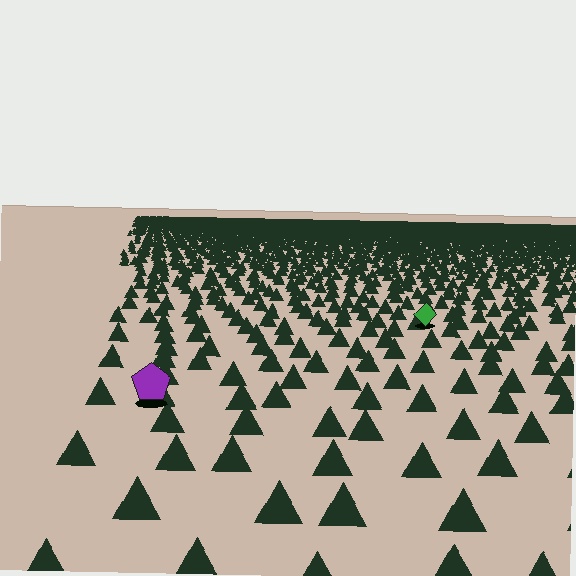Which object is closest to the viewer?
The purple pentagon is closest. The texture marks near it are larger and more spread out.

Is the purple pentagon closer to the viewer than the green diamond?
Yes. The purple pentagon is closer — you can tell from the texture gradient: the ground texture is coarser near it.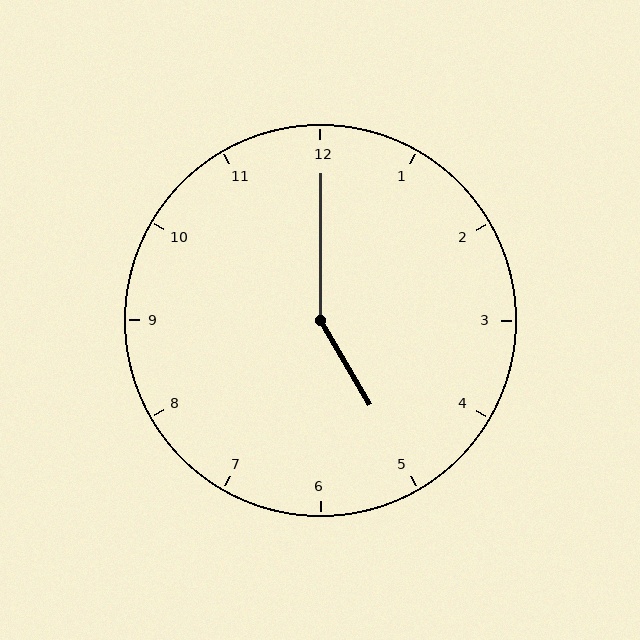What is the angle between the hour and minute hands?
Approximately 150 degrees.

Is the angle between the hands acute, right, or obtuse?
It is obtuse.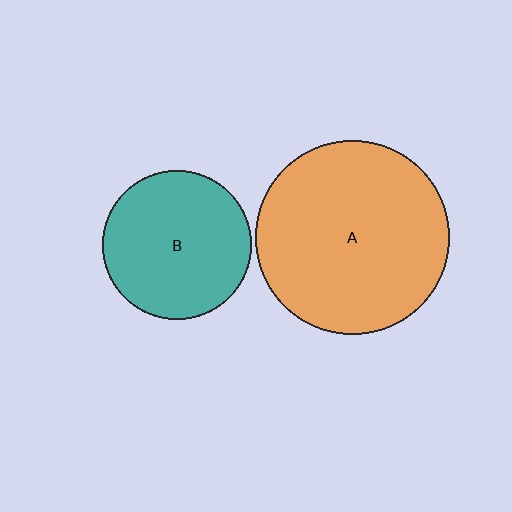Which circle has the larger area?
Circle A (orange).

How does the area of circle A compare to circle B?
Approximately 1.7 times.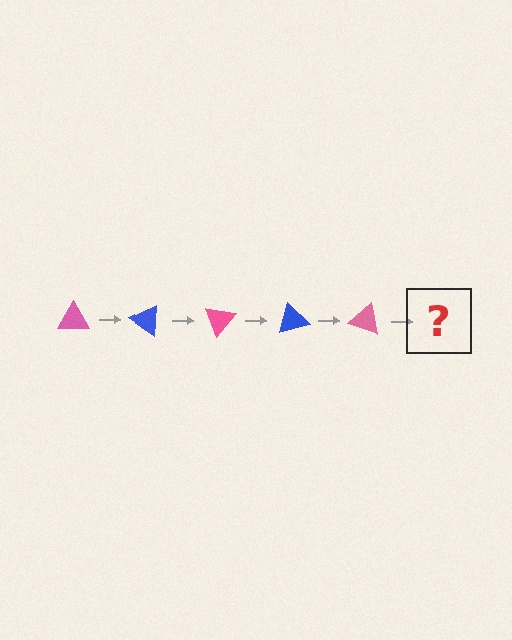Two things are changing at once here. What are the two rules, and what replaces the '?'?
The two rules are that it rotates 35 degrees each step and the color cycles through pink and blue. The '?' should be a blue triangle, rotated 175 degrees from the start.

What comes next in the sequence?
The next element should be a blue triangle, rotated 175 degrees from the start.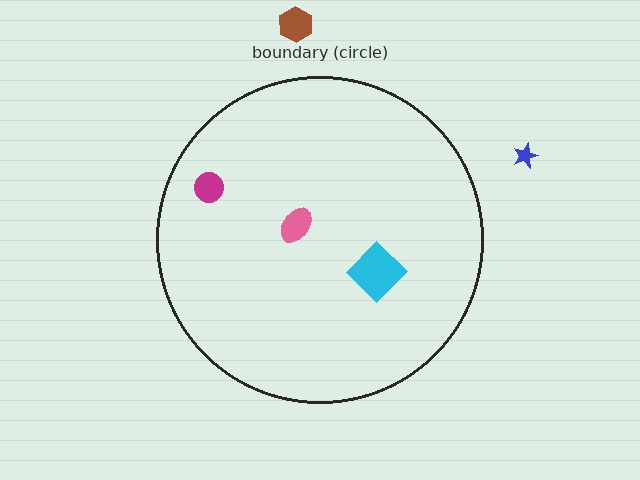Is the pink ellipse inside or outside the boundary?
Inside.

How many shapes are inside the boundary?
3 inside, 2 outside.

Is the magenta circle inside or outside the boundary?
Inside.